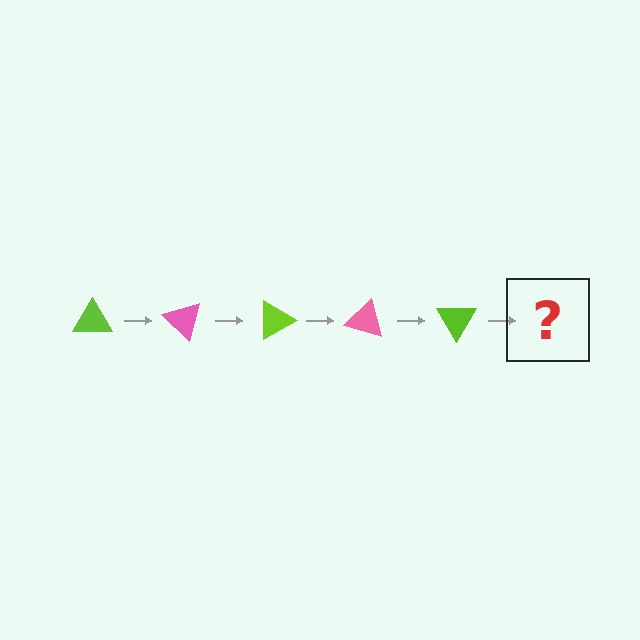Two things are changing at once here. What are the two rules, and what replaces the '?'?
The two rules are that it rotates 45 degrees each step and the color cycles through lime and pink. The '?' should be a pink triangle, rotated 225 degrees from the start.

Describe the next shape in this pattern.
It should be a pink triangle, rotated 225 degrees from the start.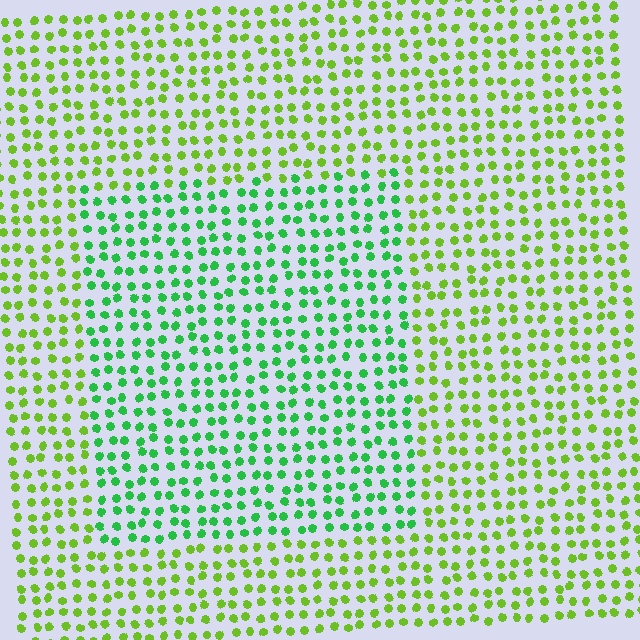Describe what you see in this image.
The image is filled with small lime elements in a uniform arrangement. A rectangle-shaped region is visible where the elements are tinted to a slightly different hue, forming a subtle color boundary.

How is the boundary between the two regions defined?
The boundary is defined purely by a slight shift in hue (about 39 degrees). Spacing, size, and orientation are identical on both sides.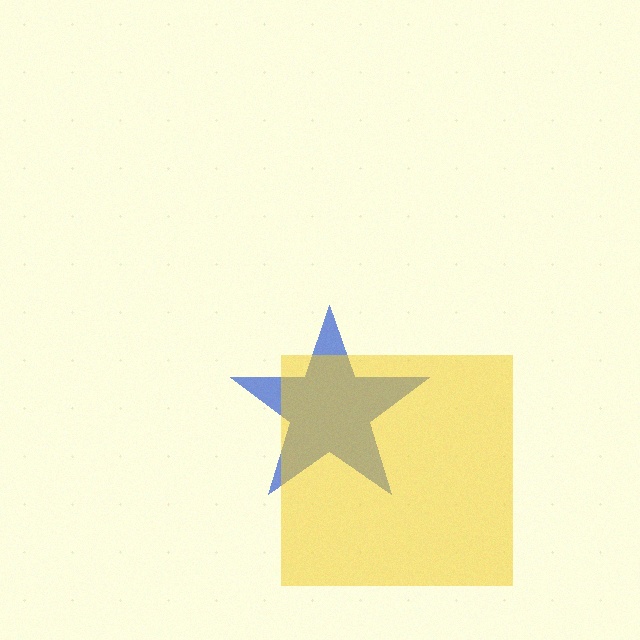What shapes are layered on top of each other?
The layered shapes are: a blue star, a yellow square.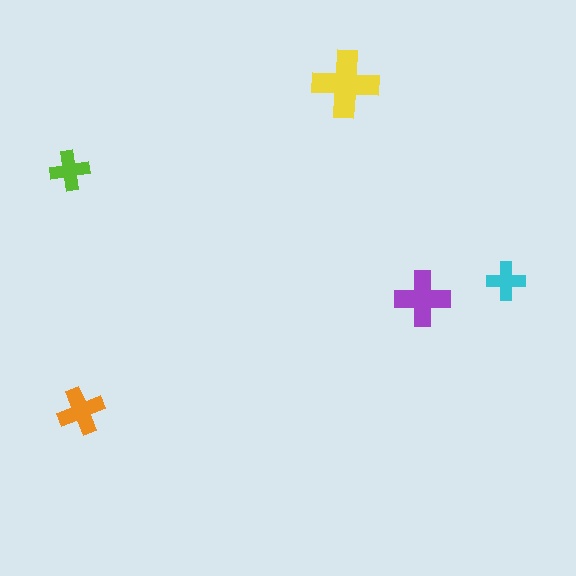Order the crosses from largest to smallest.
the yellow one, the purple one, the orange one, the lime one, the cyan one.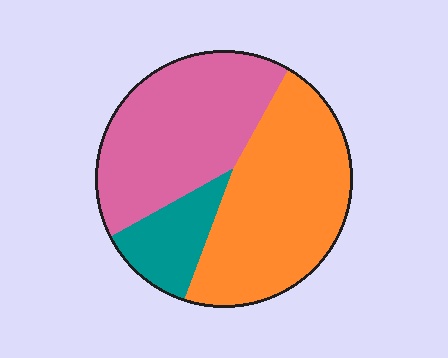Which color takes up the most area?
Orange, at roughly 45%.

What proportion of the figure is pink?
Pink covers 41% of the figure.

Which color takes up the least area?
Teal, at roughly 15%.